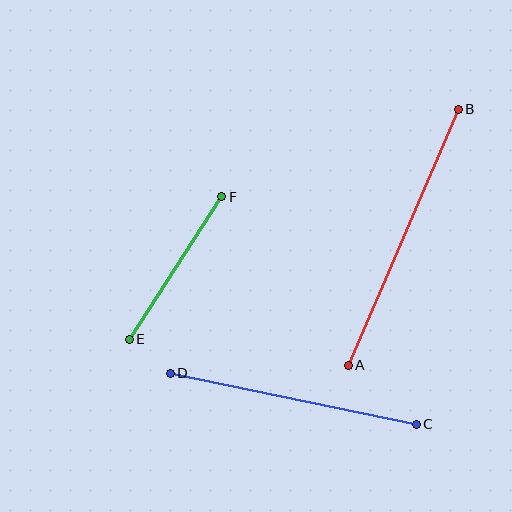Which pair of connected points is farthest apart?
Points A and B are farthest apart.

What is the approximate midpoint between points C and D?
The midpoint is at approximately (293, 399) pixels.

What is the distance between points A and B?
The distance is approximately 279 pixels.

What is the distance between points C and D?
The distance is approximately 251 pixels.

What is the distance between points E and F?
The distance is approximately 170 pixels.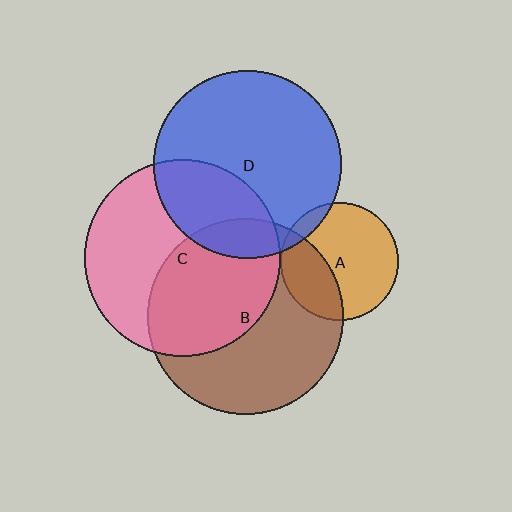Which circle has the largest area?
Circle C (pink).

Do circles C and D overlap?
Yes.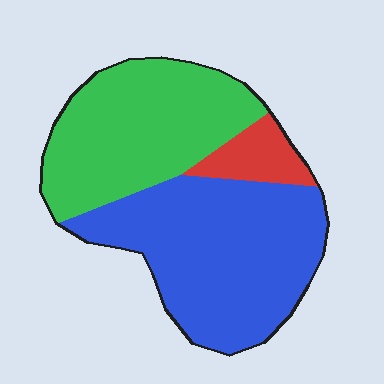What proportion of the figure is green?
Green covers roughly 40% of the figure.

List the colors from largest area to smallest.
From largest to smallest: blue, green, red.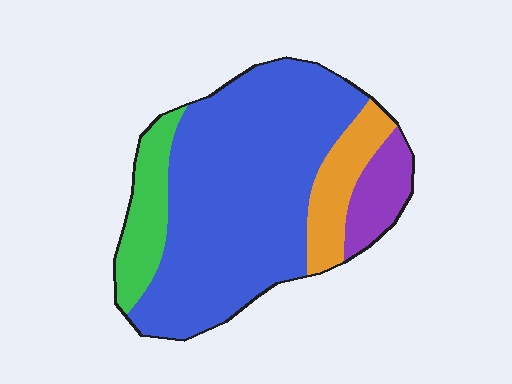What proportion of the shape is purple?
Purple covers around 10% of the shape.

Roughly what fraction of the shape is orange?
Orange covers roughly 10% of the shape.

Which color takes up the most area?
Blue, at roughly 65%.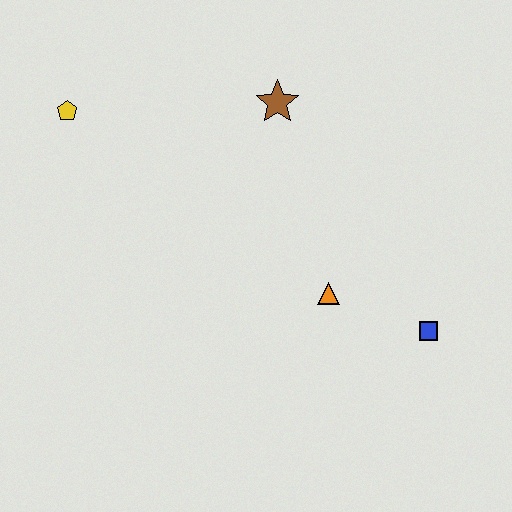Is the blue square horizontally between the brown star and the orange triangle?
No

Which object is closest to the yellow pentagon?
The brown star is closest to the yellow pentagon.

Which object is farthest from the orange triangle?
The yellow pentagon is farthest from the orange triangle.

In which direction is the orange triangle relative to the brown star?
The orange triangle is below the brown star.